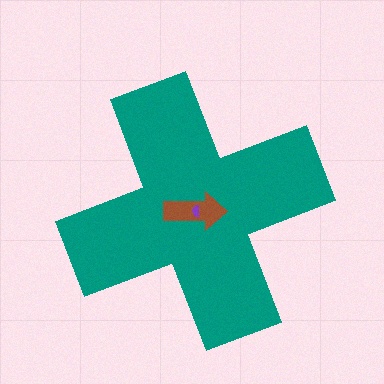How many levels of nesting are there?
3.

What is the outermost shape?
The teal cross.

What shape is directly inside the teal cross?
The brown arrow.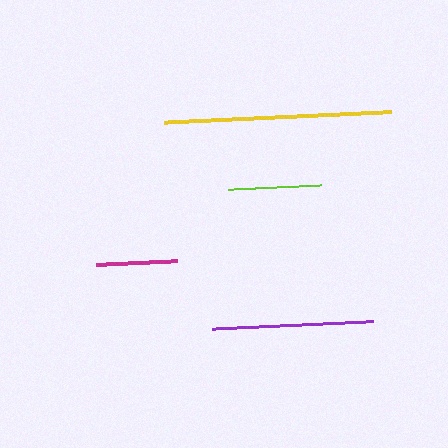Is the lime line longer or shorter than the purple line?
The purple line is longer than the lime line.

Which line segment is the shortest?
The magenta line is the shortest at approximately 81 pixels.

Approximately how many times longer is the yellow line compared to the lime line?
The yellow line is approximately 2.4 times the length of the lime line.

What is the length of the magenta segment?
The magenta segment is approximately 81 pixels long.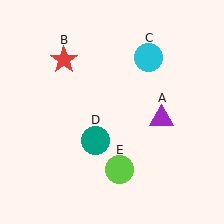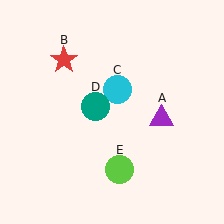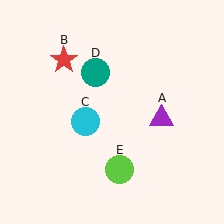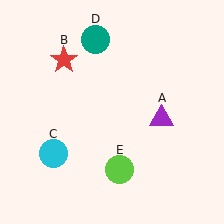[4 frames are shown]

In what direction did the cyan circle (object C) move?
The cyan circle (object C) moved down and to the left.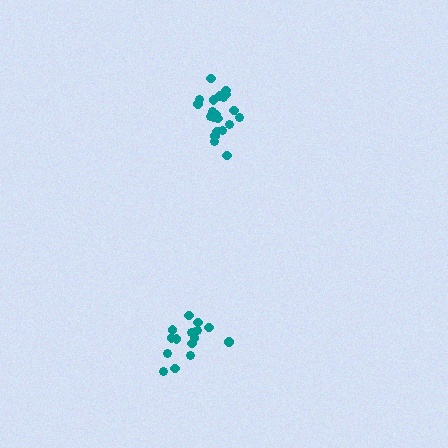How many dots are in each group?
Group 1: 21 dots, Group 2: 16 dots (37 total).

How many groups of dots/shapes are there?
There are 2 groups.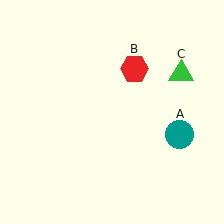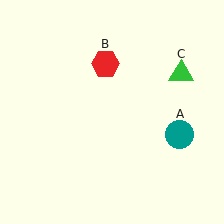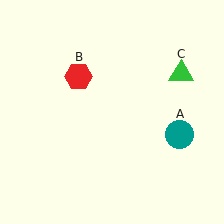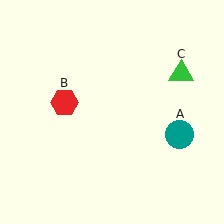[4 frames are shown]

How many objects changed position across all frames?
1 object changed position: red hexagon (object B).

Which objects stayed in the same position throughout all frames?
Teal circle (object A) and green triangle (object C) remained stationary.